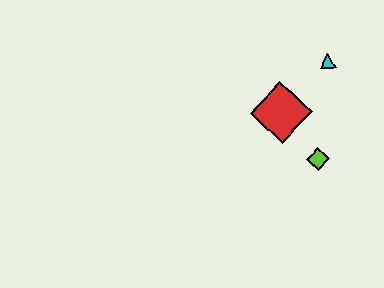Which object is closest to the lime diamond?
The red diamond is closest to the lime diamond.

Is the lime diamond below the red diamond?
Yes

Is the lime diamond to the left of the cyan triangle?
Yes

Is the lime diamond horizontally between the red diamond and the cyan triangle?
Yes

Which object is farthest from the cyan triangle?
The lime diamond is farthest from the cyan triangle.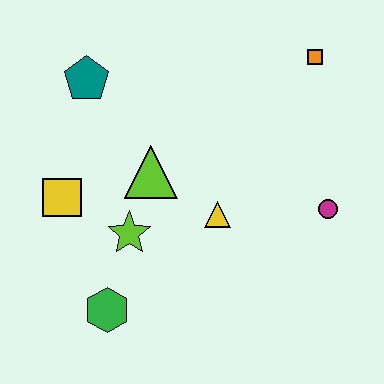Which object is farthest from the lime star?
The orange square is farthest from the lime star.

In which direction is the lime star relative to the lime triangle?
The lime star is below the lime triangle.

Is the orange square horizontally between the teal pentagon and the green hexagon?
No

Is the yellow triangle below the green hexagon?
No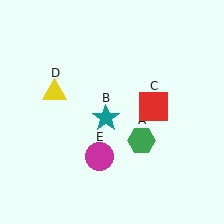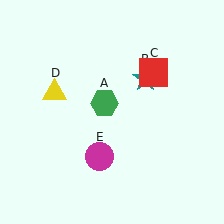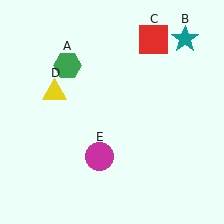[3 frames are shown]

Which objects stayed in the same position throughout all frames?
Yellow triangle (object D) and magenta circle (object E) remained stationary.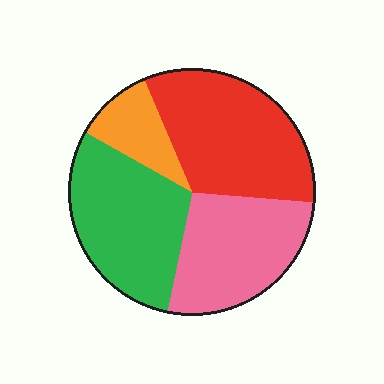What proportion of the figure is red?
Red covers around 35% of the figure.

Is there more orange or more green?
Green.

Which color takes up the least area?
Orange, at roughly 10%.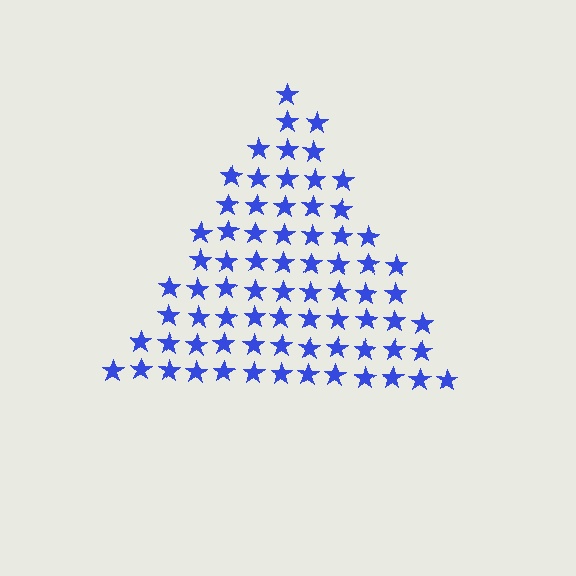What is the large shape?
The large shape is a triangle.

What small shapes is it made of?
It is made of small stars.